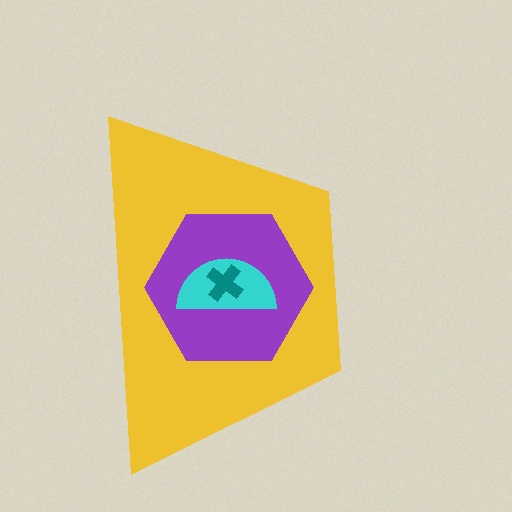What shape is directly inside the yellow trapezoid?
The purple hexagon.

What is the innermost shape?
The teal cross.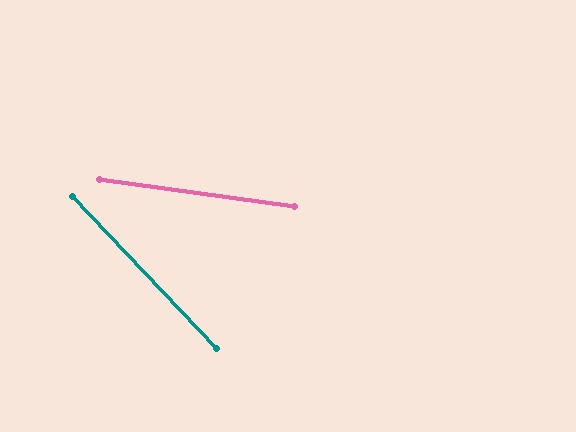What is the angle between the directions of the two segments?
Approximately 39 degrees.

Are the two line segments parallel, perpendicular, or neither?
Neither parallel nor perpendicular — they differ by about 39°.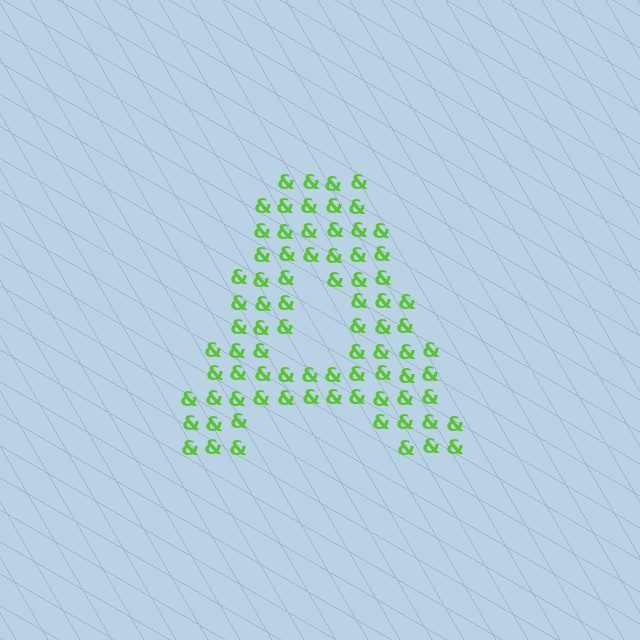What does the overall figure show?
The overall figure shows the letter A.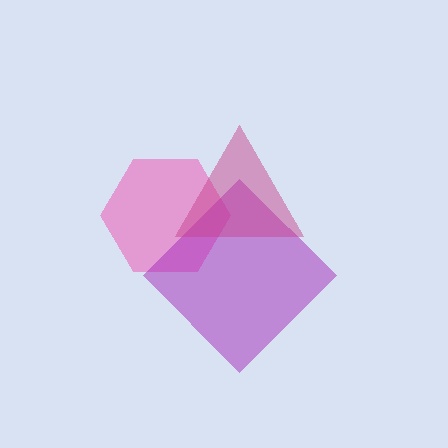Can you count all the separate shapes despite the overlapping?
Yes, there are 3 separate shapes.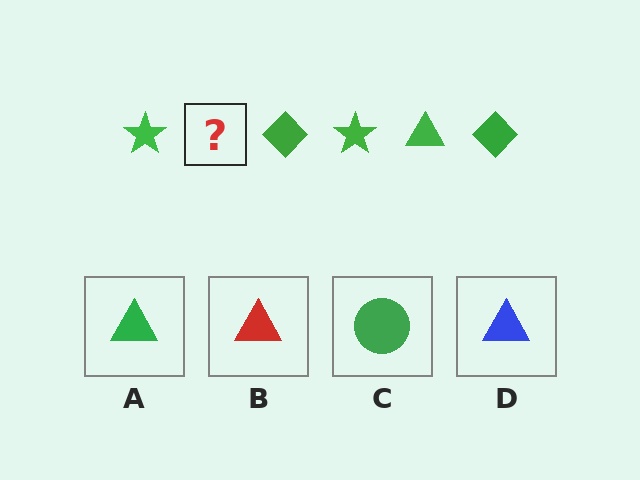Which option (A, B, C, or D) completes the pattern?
A.